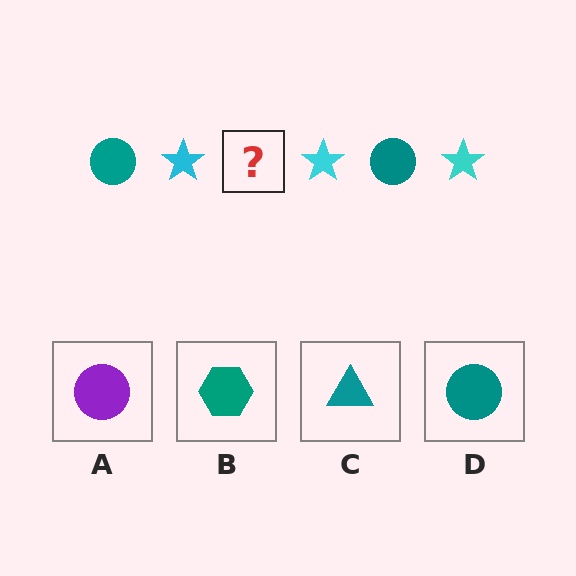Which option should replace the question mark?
Option D.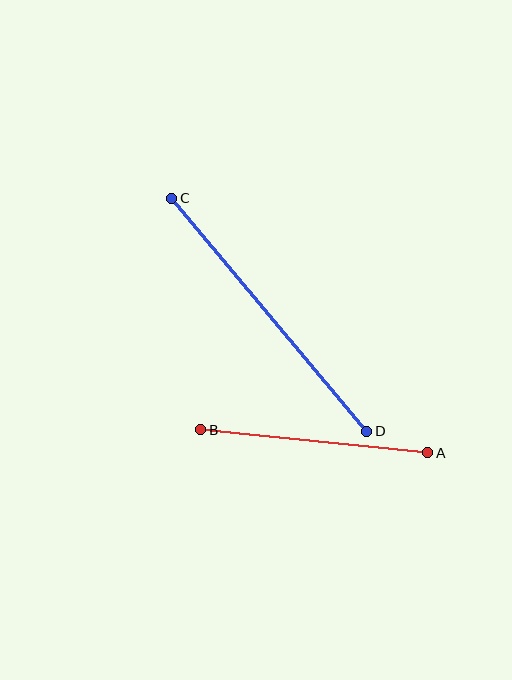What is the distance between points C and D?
The distance is approximately 304 pixels.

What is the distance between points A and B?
The distance is approximately 228 pixels.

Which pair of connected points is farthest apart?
Points C and D are farthest apart.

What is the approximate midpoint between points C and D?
The midpoint is at approximately (269, 315) pixels.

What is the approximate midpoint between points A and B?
The midpoint is at approximately (314, 441) pixels.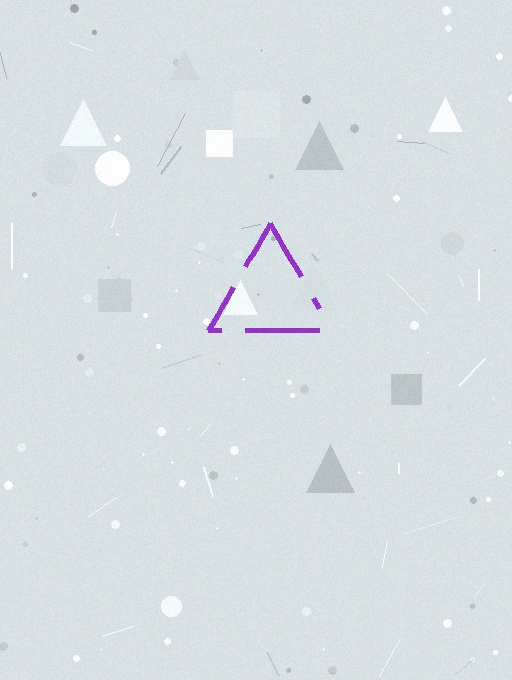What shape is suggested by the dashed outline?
The dashed outline suggests a triangle.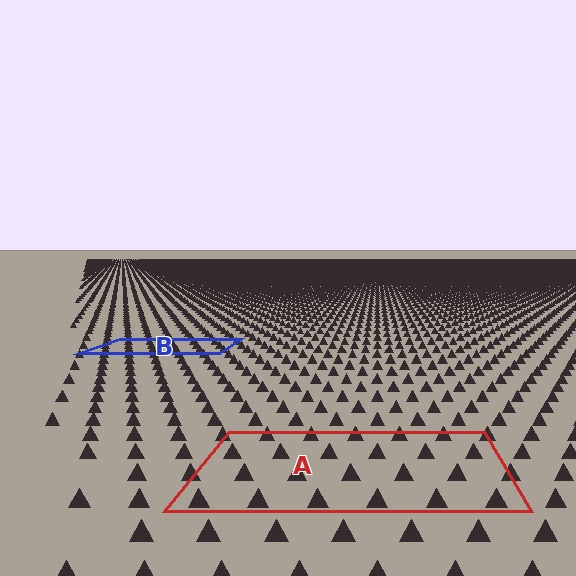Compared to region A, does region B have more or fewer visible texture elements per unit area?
Region B has more texture elements per unit area — they are packed more densely because it is farther away.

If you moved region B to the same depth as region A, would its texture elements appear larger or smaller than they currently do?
They would appear larger. At a closer depth, the same texture elements are projected at a bigger on-screen size.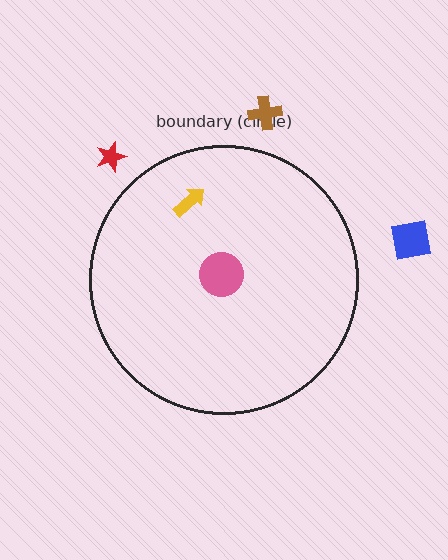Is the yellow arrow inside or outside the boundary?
Inside.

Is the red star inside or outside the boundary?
Outside.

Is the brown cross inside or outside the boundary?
Outside.